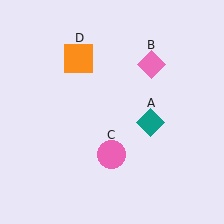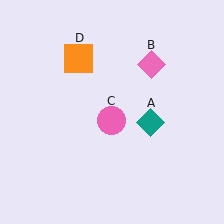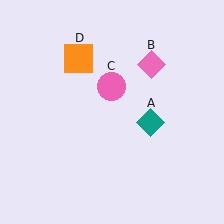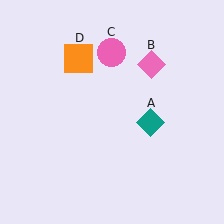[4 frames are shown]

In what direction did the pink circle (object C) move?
The pink circle (object C) moved up.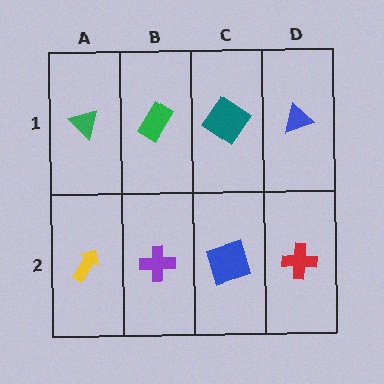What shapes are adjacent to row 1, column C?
A blue square (row 2, column C), a green rectangle (row 1, column B), a blue triangle (row 1, column D).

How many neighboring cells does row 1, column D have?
2.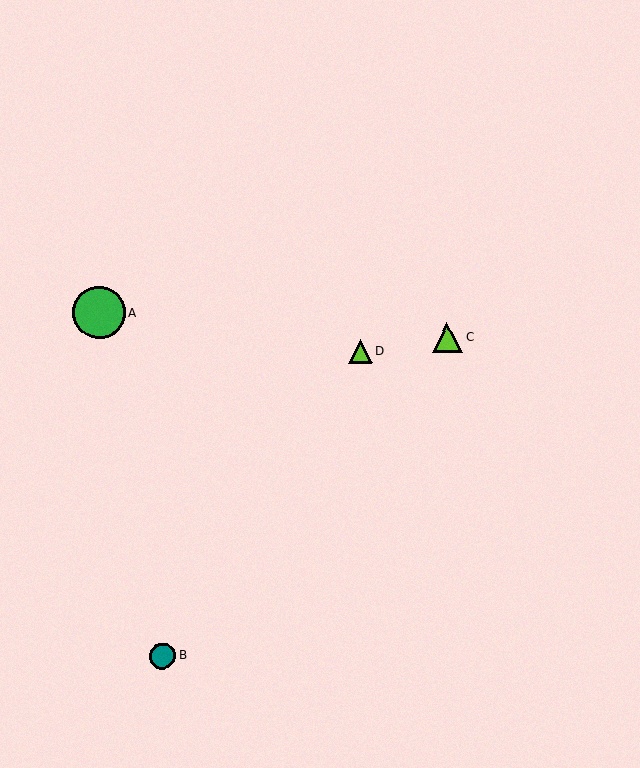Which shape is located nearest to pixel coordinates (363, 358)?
The lime triangle (labeled D) at (360, 351) is nearest to that location.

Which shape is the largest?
The green circle (labeled A) is the largest.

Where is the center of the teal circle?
The center of the teal circle is at (163, 656).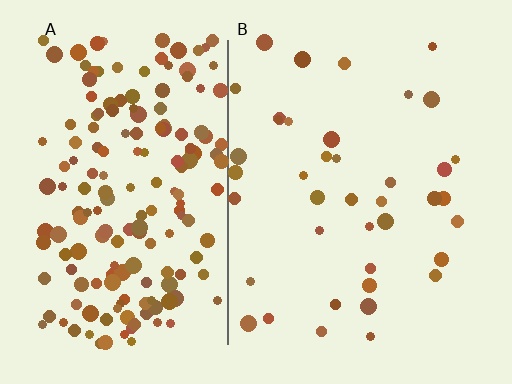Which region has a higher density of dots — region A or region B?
A (the left).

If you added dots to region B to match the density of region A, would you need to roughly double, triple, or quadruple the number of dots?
Approximately quadruple.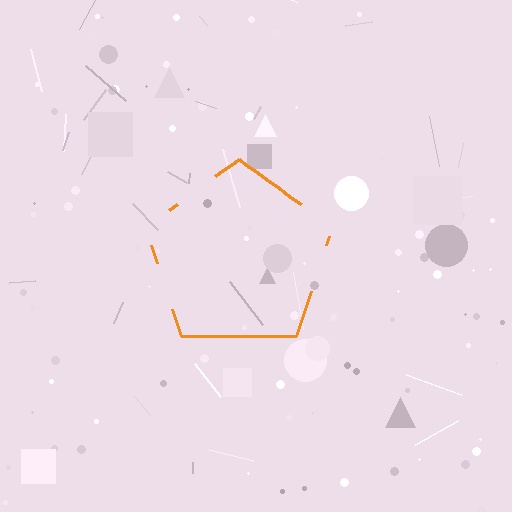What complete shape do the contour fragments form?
The contour fragments form a pentagon.